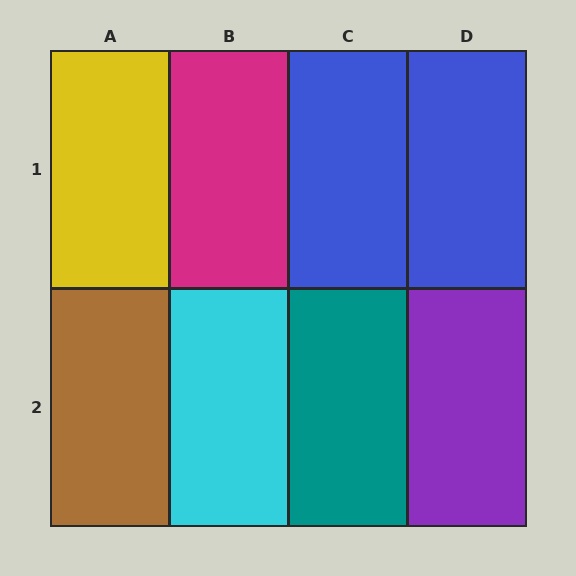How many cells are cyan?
1 cell is cyan.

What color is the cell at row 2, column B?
Cyan.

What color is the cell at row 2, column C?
Teal.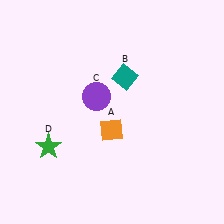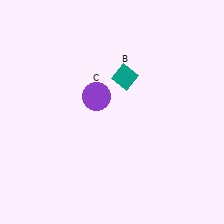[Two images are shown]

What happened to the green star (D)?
The green star (D) was removed in Image 2. It was in the bottom-left area of Image 1.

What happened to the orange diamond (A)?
The orange diamond (A) was removed in Image 2. It was in the bottom-left area of Image 1.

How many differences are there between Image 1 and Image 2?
There are 2 differences between the two images.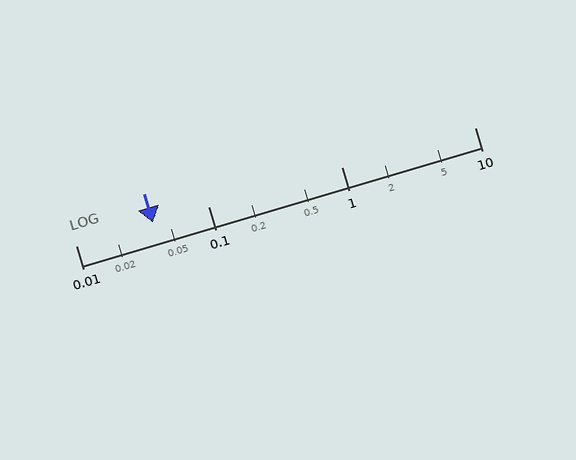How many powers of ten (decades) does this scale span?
The scale spans 3 decades, from 0.01 to 10.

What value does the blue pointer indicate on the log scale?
The pointer indicates approximately 0.038.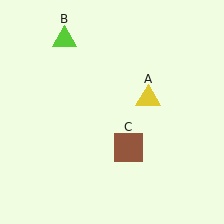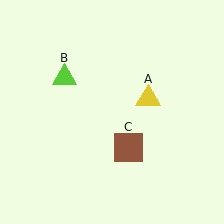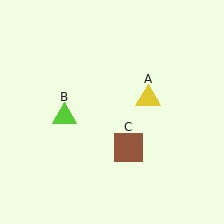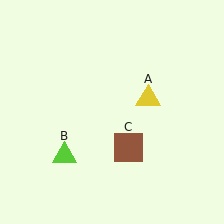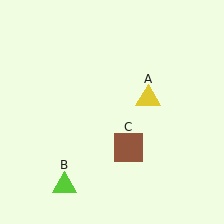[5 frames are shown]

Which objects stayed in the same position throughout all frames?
Yellow triangle (object A) and brown square (object C) remained stationary.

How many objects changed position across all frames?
1 object changed position: lime triangle (object B).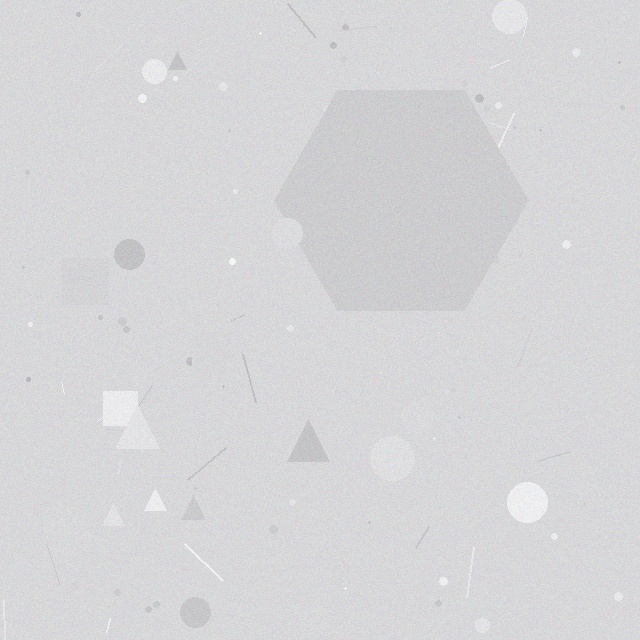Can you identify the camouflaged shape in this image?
The camouflaged shape is a hexagon.